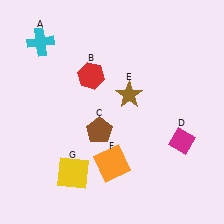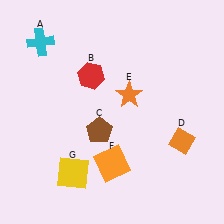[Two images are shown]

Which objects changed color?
D changed from magenta to orange. E changed from brown to orange.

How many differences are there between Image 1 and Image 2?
There are 2 differences between the two images.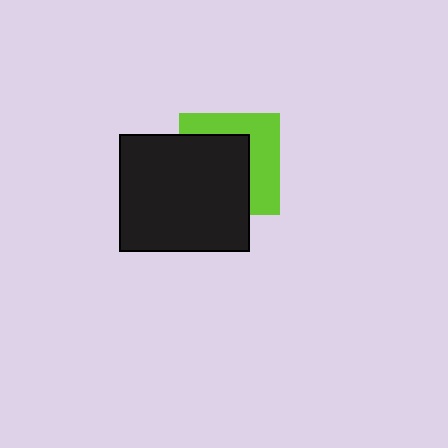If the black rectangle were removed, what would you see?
You would see the complete lime square.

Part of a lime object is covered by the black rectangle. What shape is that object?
It is a square.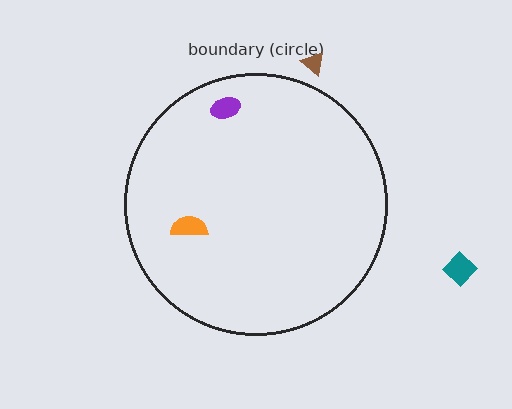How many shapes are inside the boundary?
2 inside, 2 outside.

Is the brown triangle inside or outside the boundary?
Outside.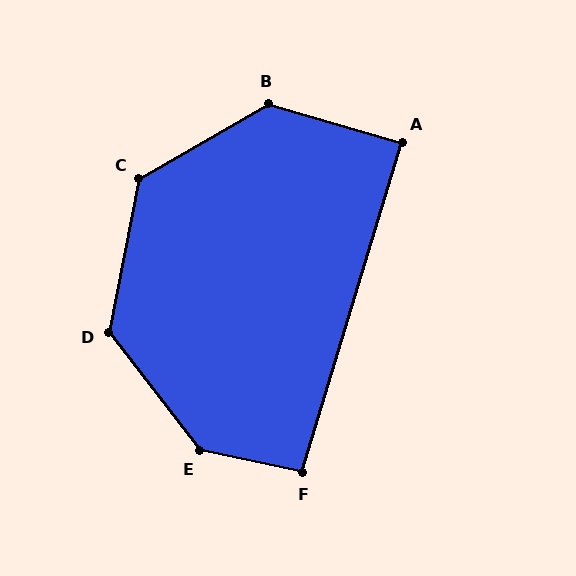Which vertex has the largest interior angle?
E, at approximately 140 degrees.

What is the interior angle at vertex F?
Approximately 95 degrees (approximately right).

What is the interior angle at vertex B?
Approximately 134 degrees (obtuse).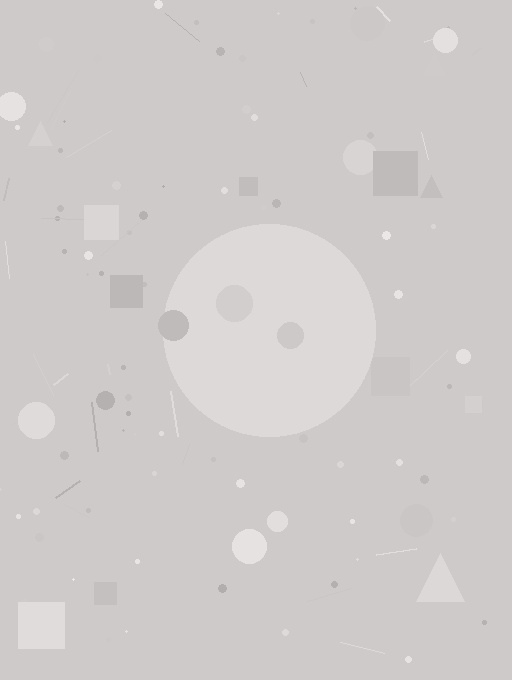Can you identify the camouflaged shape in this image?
The camouflaged shape is a circle.